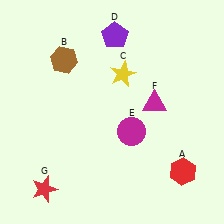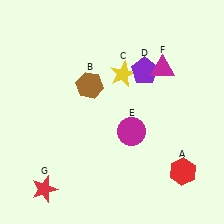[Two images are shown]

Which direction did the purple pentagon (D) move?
The purple pentagon (D) moved down.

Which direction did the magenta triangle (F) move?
The magenta triangle (F) moved up.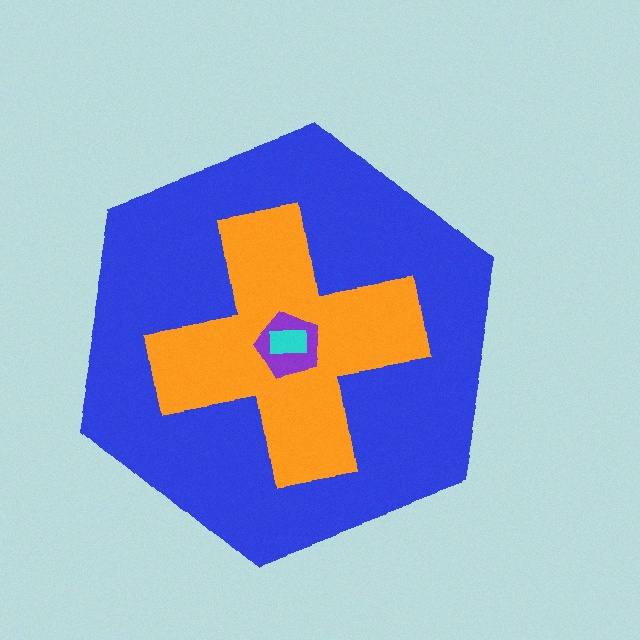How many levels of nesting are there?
4.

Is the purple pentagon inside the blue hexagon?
Yes.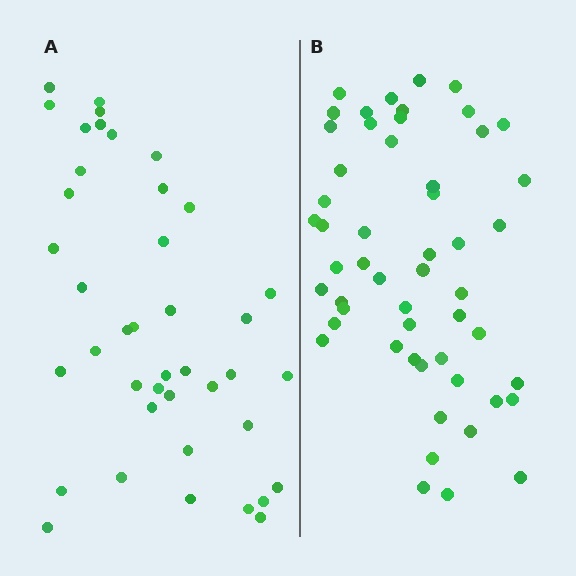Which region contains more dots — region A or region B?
Region B (the right region) has more dots.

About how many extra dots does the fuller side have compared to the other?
Region B has roughly 12 or so more dots than region A.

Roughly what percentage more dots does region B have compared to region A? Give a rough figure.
About 30% more.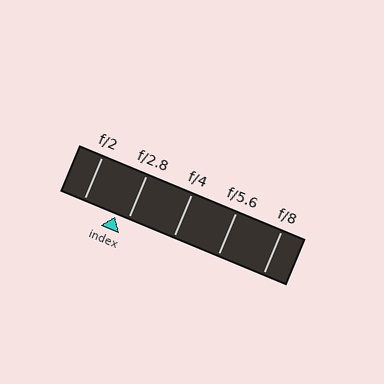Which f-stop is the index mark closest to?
The index mark is closest to f/2.8.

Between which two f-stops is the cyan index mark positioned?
The index mark is between f/2 and f/2.8.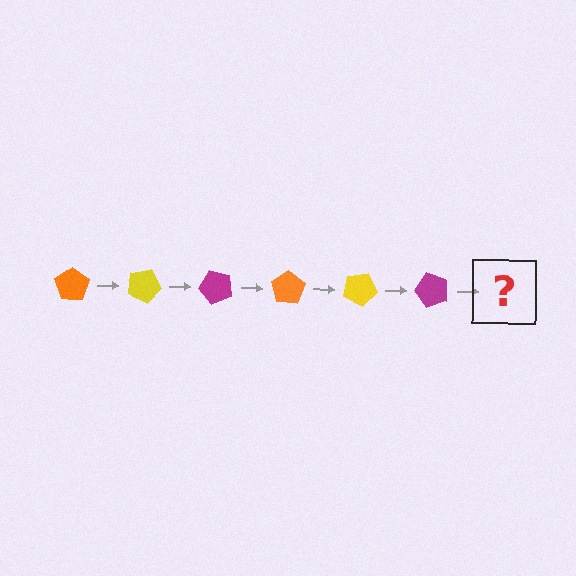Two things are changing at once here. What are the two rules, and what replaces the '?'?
The two rules are that it rotates 25 degrees each step and the color cycles through orange, yellow, and magenta. The '?' should be an orange pentagon, rotated 150 degrees from the start.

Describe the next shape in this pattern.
It should be an orange pentagon, rotated 150 degrees from the start.